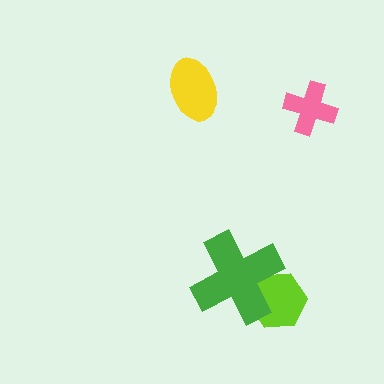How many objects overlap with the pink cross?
0 objects overlap with the pink cross.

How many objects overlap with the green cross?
1 object overlaps with the green cross.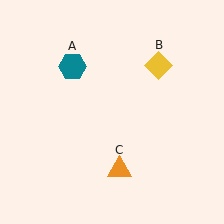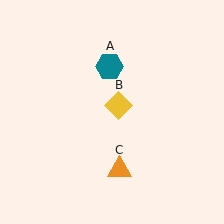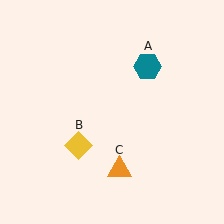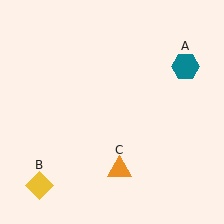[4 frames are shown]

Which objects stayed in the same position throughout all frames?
Orange triangle (object C) remained stationary.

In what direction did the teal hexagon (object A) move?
The teal hexagon (object A) moved right.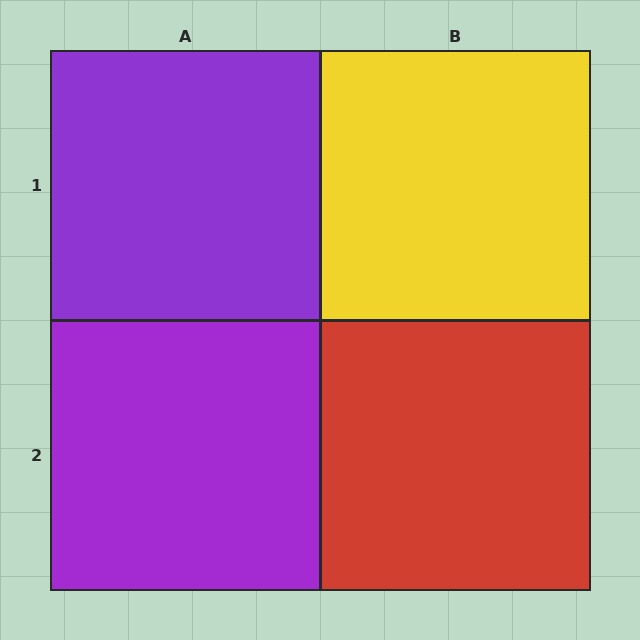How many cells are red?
1 cell is red.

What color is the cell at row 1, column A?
Purple.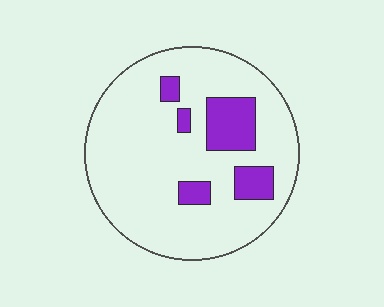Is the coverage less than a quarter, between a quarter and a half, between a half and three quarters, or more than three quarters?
Less than a quarter.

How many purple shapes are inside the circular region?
5.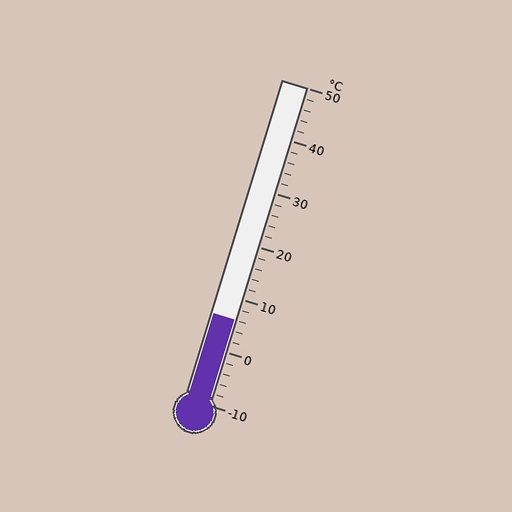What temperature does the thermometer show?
The thermometer shows approximately 6°C.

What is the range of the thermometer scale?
The thermometer scale ranges from -10°C to 50°C.